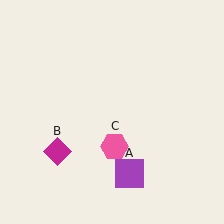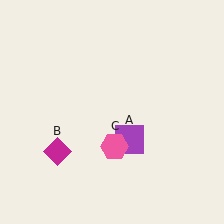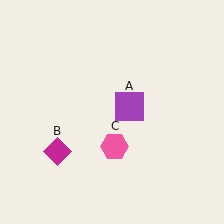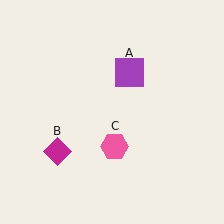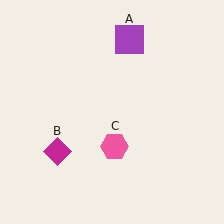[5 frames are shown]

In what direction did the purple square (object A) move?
The purple square (object A) moved up.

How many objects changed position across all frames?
1 object changed position: purple square (object A).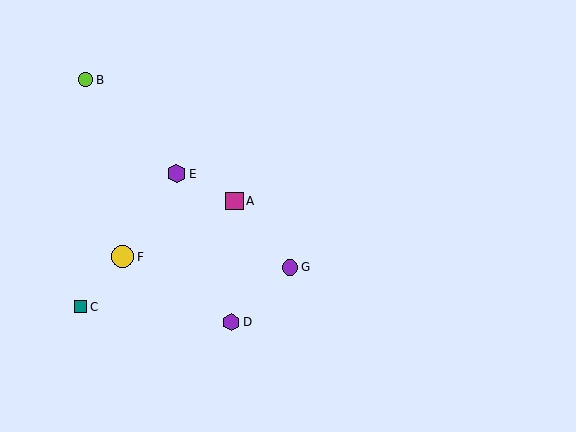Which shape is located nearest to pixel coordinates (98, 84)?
The lime circle (labeled B) at (86, 80) is nearest to that location.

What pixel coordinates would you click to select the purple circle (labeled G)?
Click at (290, 267) to select the purple circle G.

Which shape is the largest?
The yellow circle (labeled F) is the largest.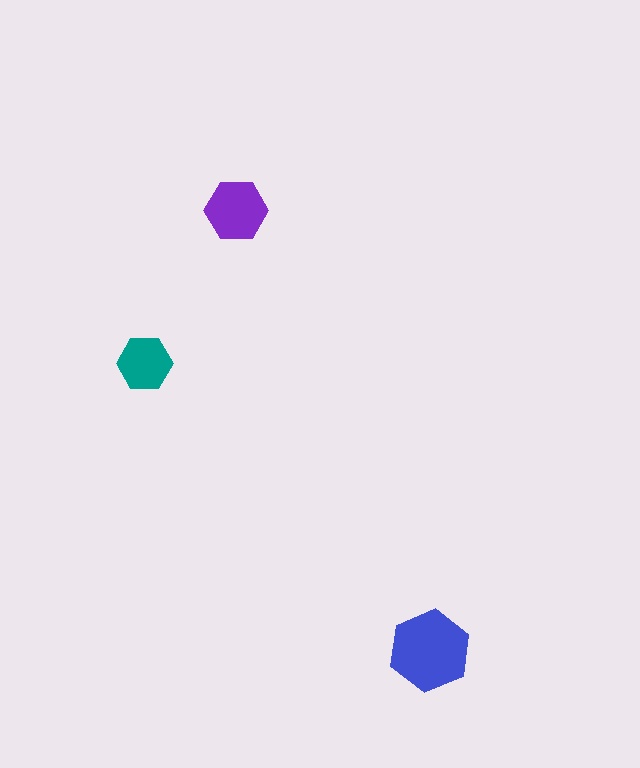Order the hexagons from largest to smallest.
the blue one, the purple one, the teal one.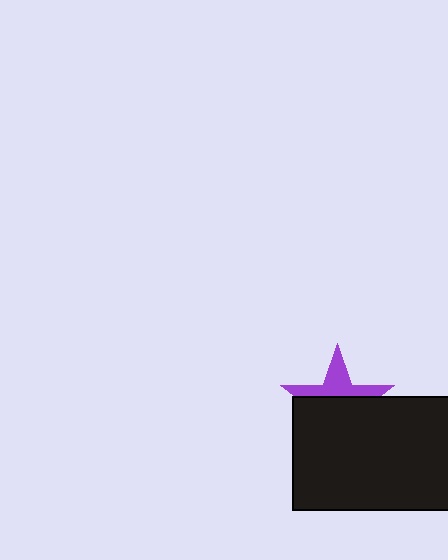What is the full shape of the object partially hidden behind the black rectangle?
The partially hidden object is a purple star.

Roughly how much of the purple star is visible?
A small part of it is visible (roughly 38%).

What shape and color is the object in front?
The object in front is a black rectangle.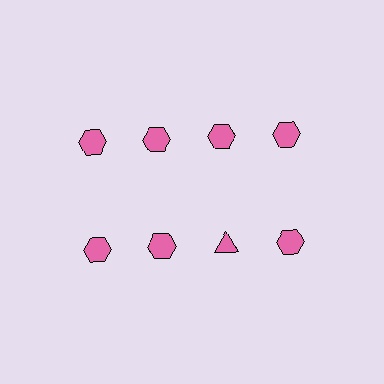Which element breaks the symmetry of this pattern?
The pink triangle in the second row, center column breaks the symmetry. All other shapes are pink hexagons.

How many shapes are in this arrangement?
There are 8 shapes arranged in a grid pattern.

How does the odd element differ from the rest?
It has a different shape: triangle instead of hexagon.